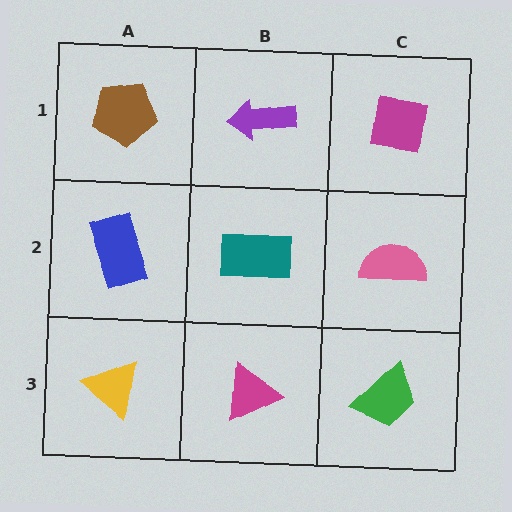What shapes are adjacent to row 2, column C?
A magenta square (row 1, column C), a green trapezoid (row 3, column C), a teal rectangle (row 2, column B).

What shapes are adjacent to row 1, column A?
A blue rectangle (row 2, column A), a purple arrow (row 1, column B).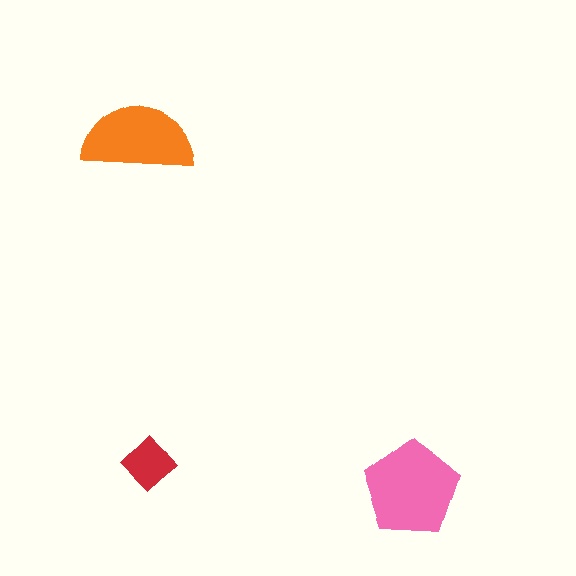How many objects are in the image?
There are 3 objects in the image.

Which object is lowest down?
The pink pentagon is bottommost.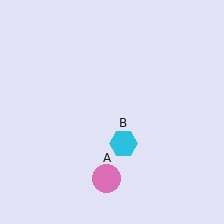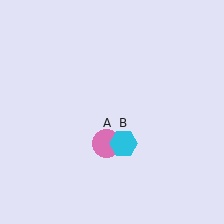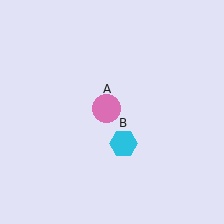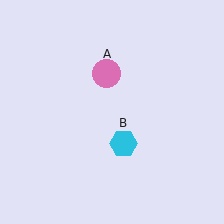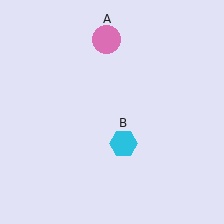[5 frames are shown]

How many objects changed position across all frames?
1 object changed position: pink circle (object A).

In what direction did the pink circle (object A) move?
The pink circle (object A) moved up.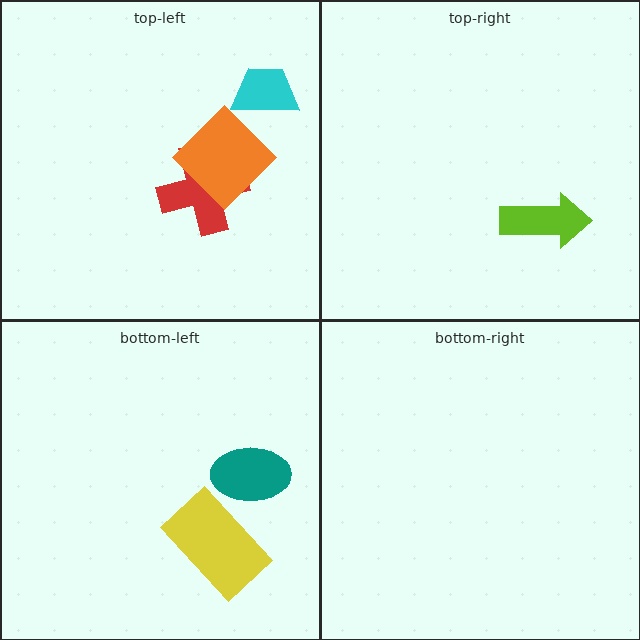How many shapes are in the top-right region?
1.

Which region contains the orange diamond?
The top-left region.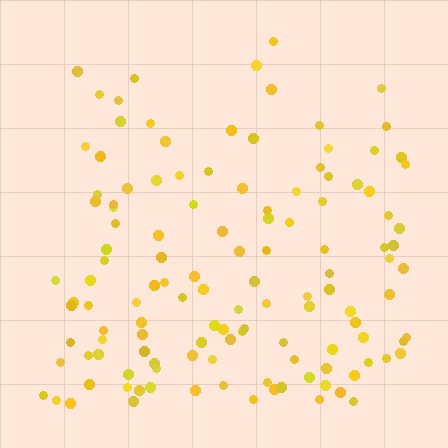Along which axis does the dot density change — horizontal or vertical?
Vertical.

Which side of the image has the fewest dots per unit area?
The top.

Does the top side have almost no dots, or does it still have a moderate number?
Still a moderate number, just noticeably fewer than the bottom.